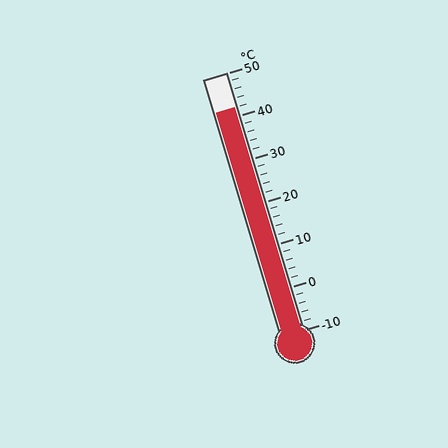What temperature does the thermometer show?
The thermometer shows approximately 42°C.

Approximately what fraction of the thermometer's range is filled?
The thermometer is filled to approximately 85% of its range.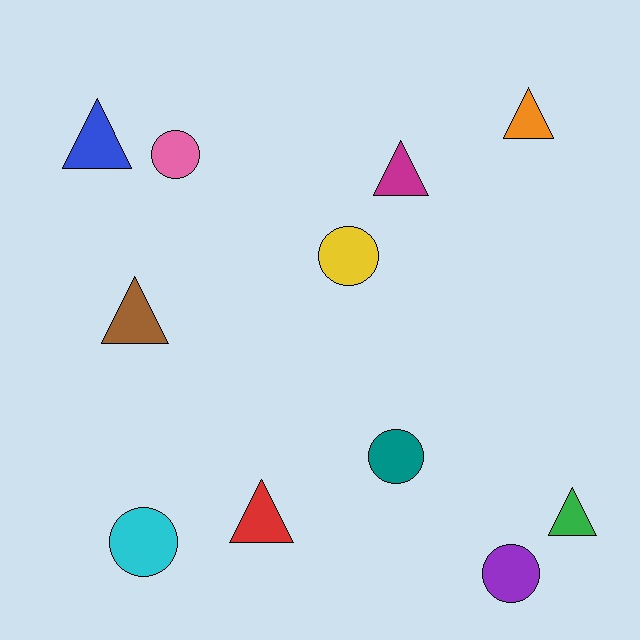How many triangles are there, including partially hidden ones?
There are 6 triangles.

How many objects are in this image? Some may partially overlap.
There are 11 objects.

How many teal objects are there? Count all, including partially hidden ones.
There is 1 teal object.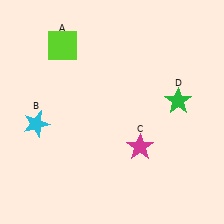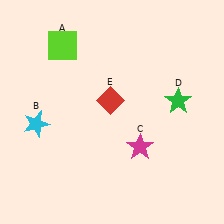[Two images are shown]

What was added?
A red diamond (E) was added in Image 2.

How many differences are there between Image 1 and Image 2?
There is 1 difference between the two images.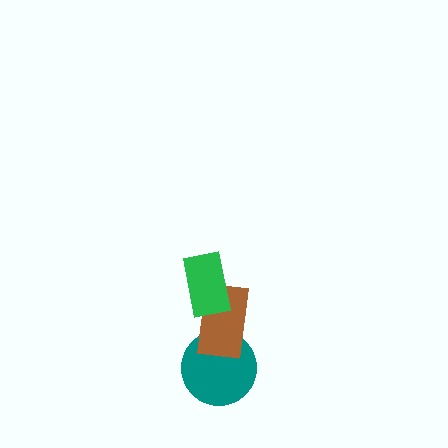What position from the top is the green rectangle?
The green rectangle is 1st from the top.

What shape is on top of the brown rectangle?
The green rectangle is on top of the brown rectangle.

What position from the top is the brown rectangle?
The brown rectangle is 2nd from the top.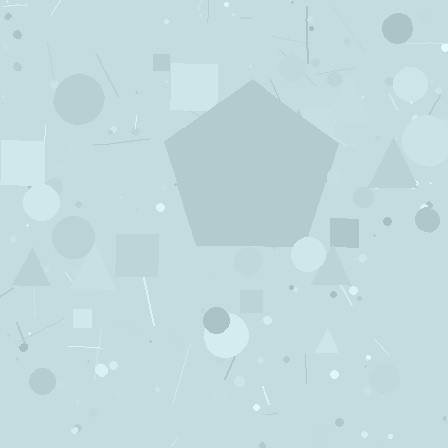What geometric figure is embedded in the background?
A pentagon is embedded in the background.